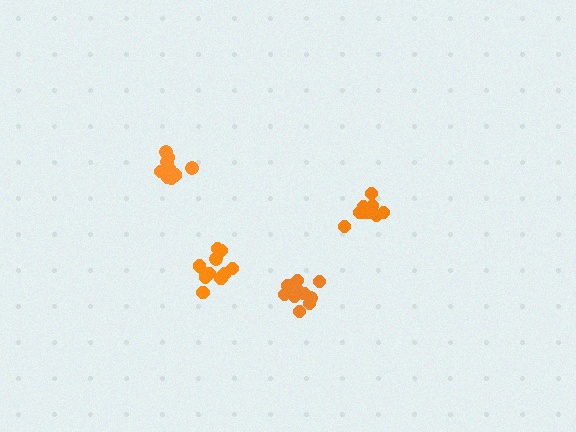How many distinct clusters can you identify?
There are 4 distinct clusters.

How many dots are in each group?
Group 1: 13 dots, Group 2: 9 dots, Group 3: 10 dots, Group 4: 10 dots (42 total).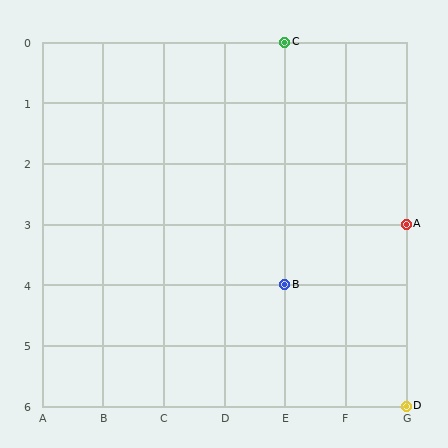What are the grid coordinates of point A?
Point A is at grid coordinates (G, 3).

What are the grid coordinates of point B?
Point B is at grid coordinates (E, 4).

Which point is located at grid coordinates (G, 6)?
Point D is at (G, 6).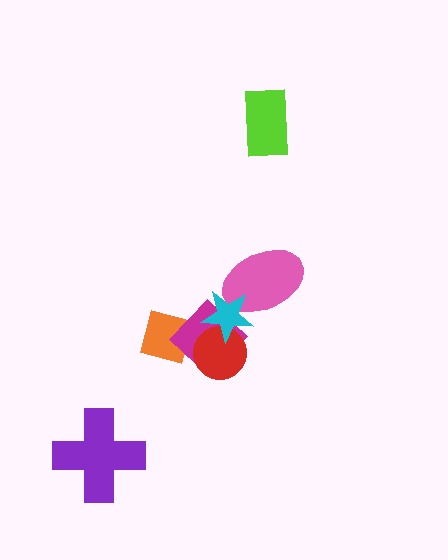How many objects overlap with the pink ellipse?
1 object overlaps with the pink ellipse.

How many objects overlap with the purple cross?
0 objects overlap with the purple cross.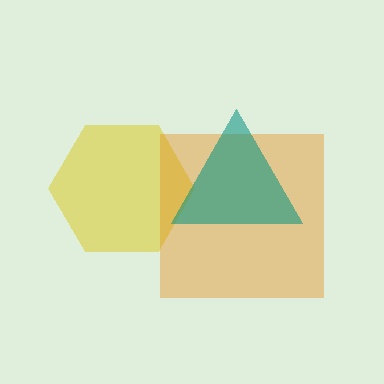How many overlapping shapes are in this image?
There are 3 overlapping shapes in the image.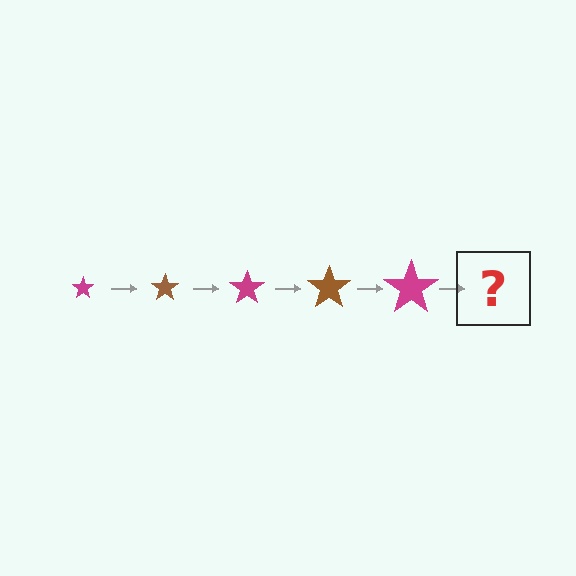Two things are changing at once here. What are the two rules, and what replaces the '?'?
The two rules are that the star grows larger each step and the color cycles through magenta and brown. The '?' should be a brown star, larger than the previous one.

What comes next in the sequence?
The next element should be a brown star, larger than the previous one.